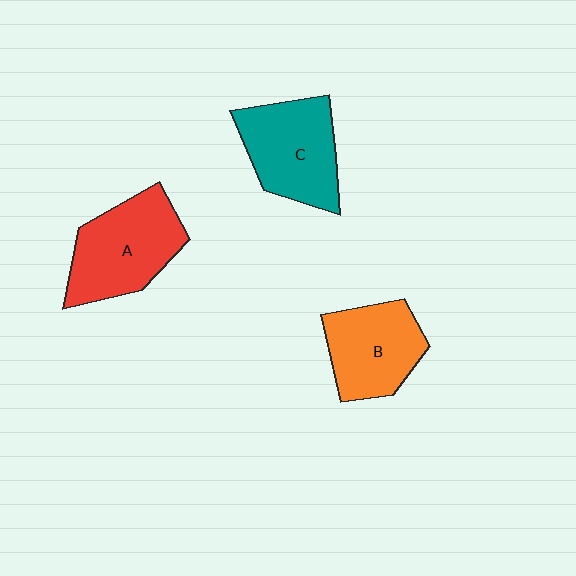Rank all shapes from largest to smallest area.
From largest to smallest: A (red), C (teal), B (orange).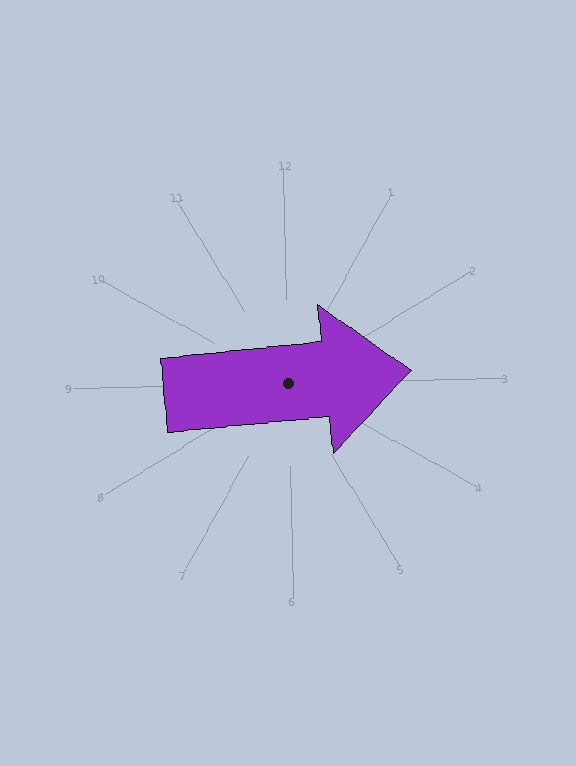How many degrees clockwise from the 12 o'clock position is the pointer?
Approximately 86 degrees.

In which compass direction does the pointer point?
East.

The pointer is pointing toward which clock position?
Roughly 3 o'clock.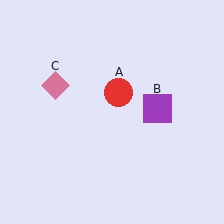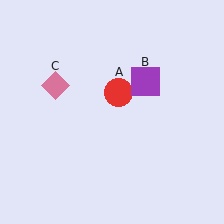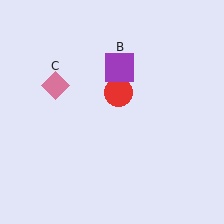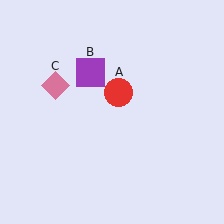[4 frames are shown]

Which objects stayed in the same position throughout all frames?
Red circle (object A) and pink diamond (object C) remained stationary.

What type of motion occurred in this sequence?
The purple square (object B) rotated counterclockwise around the center of the scene.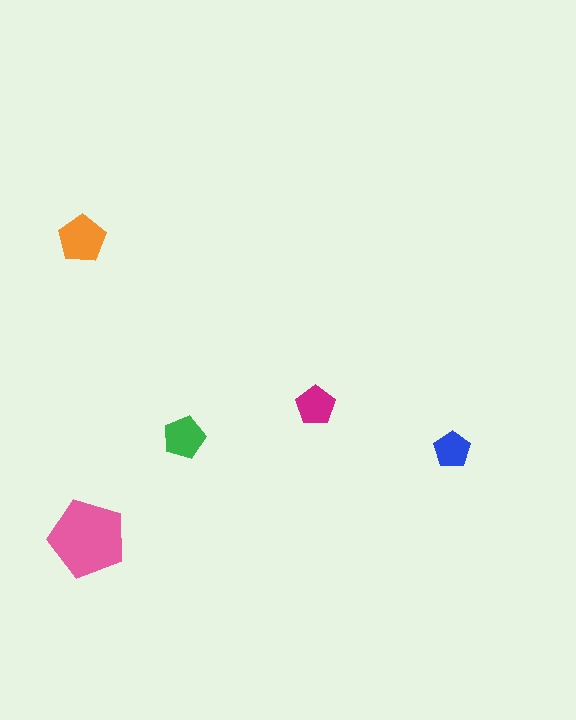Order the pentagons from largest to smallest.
the pink one, the orange one, the green one, the magenta one, the blue one.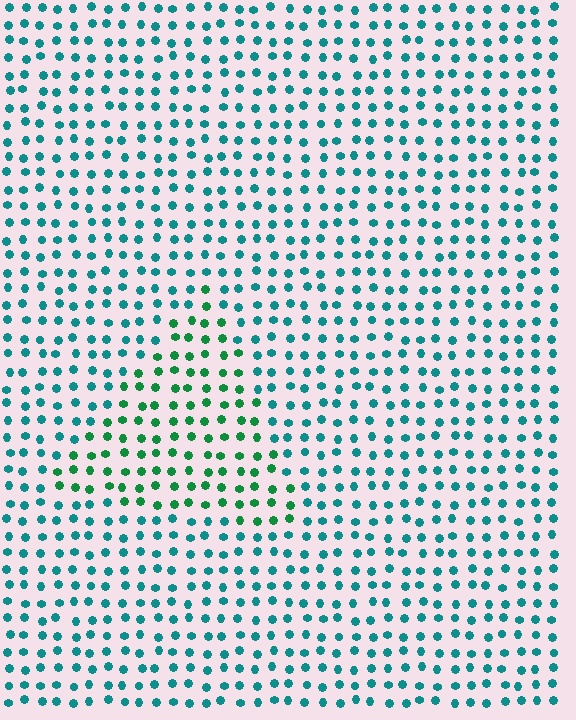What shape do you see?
I see a triangle.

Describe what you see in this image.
The image is filled with small teal elements in a uniform arrangement. A triangle-shaped region is visible where the elements are tinted to a slightly different hue, forming a subtle color boundary.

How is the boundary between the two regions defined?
The boundary is defined purely by a slight shift in hue (about 36 degrees). Spacing, size, and orientation are identical on both sides.